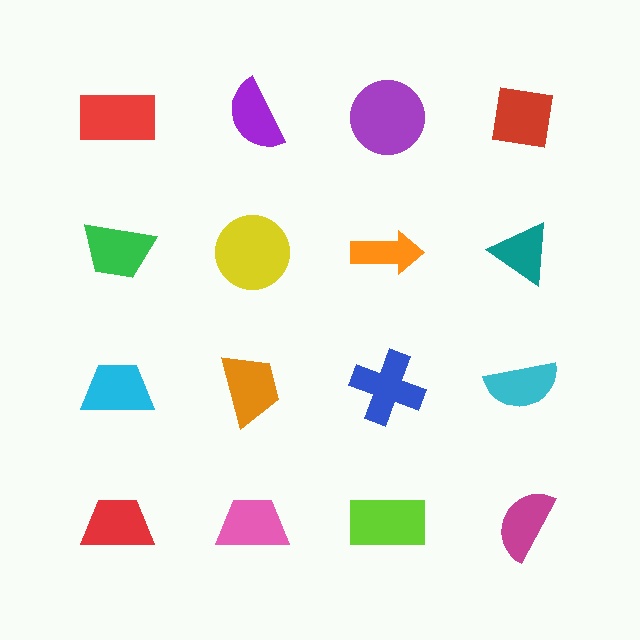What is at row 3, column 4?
A cyan semicircle.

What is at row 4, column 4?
A magenta semicircle.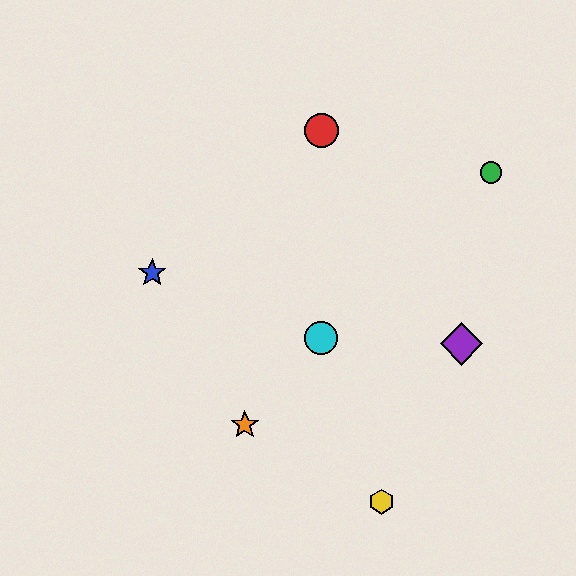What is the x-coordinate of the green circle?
The green circle is at x≈491.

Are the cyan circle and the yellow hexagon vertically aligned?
No, the cyan circle is at x≈321 and the yellow hexagon is at x≈381.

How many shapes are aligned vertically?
2 shapes (the red circle, the cyan circle) are aligned vertically.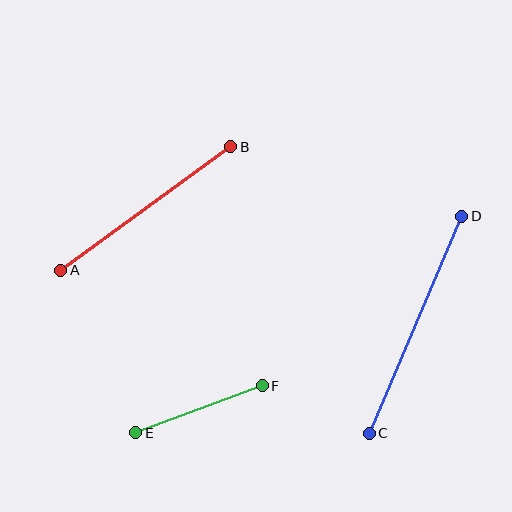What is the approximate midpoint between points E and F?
The midpoint is at approximately (199, 409) pixels.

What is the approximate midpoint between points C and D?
The midpoint is at approximately (415, 325) pixels.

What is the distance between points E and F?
The distance is approximately 135 pixels.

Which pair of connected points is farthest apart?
Points C and D are farthest apart.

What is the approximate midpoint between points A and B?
The midpoint is at approximately (146, 209) pixels.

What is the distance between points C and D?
The distance is approximately 236 pixels.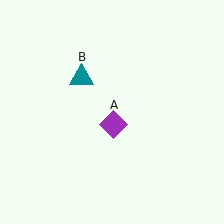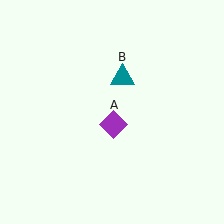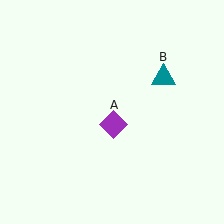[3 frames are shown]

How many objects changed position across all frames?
1 object changed position: teal triangle (object B).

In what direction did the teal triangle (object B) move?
The teal triangle (object B) moved right.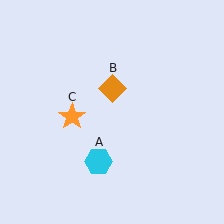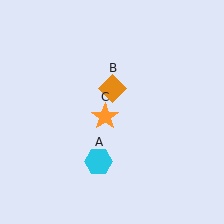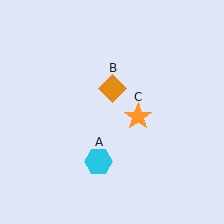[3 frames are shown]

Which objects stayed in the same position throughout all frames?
Cyan hexagon (object A) and orange diamond (object B) remained stationary.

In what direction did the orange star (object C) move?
The orange star (object C) moved right.